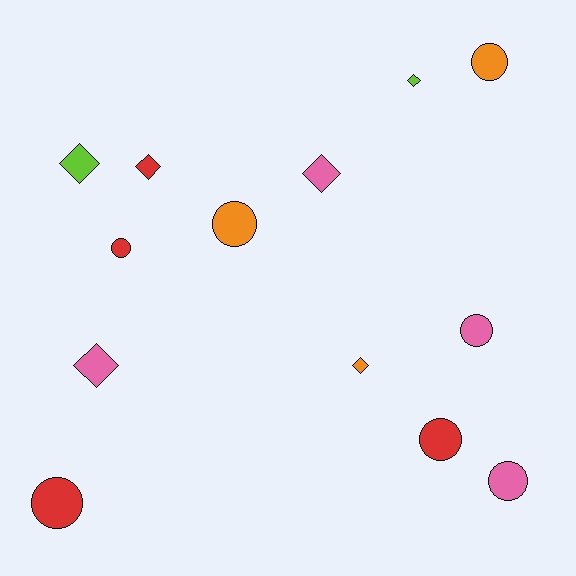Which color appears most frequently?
Red, with 4 objects.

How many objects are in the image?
There are 13 objects.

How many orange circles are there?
There are 2 orange circles.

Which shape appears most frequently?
Circle, with 7 objects.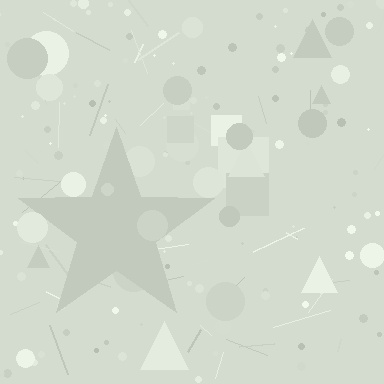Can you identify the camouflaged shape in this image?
The camouflaged shape is a star.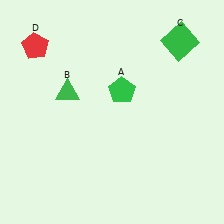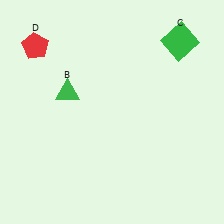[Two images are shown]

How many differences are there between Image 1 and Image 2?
There is 1 difference between the two images.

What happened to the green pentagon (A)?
The green pentagon (A) was removed in Image 2. It was in the top-right area of Image 1.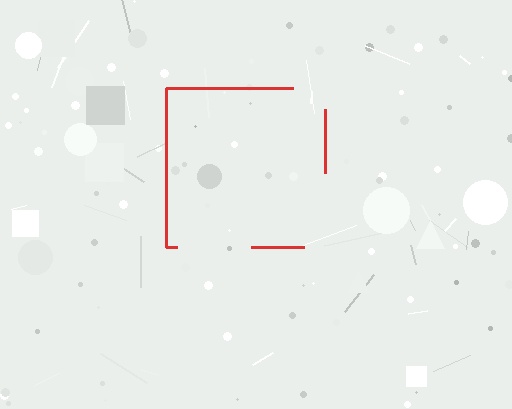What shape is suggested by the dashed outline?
The dashed outline suggests a square.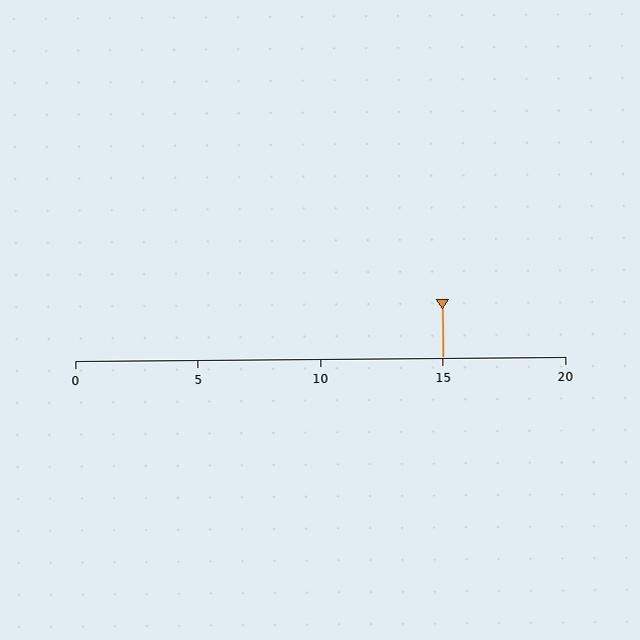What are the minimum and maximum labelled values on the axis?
The axis runs from 0 to 20.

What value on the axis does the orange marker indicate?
The marker indicates approximately 15.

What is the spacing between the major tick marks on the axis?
The major ticks are spaced 5 apart.